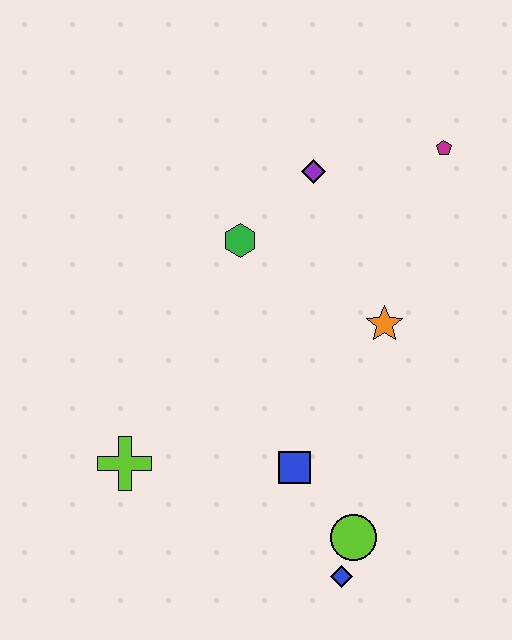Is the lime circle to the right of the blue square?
Yes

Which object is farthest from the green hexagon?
The blue diamond is farthest from the green hexagon.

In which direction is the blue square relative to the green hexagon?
The blue square is below the green hexagon.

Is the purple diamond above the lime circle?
Yes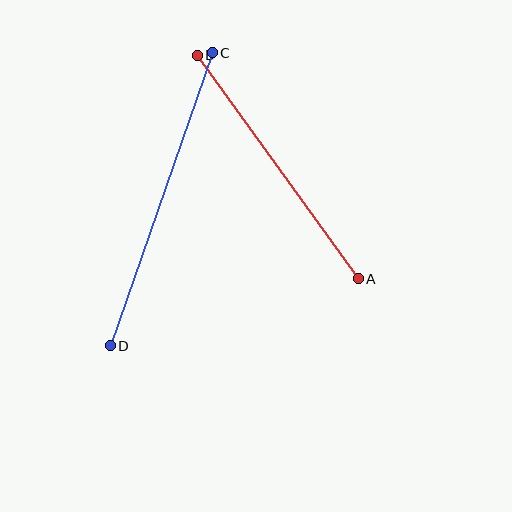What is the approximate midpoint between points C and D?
The midpoint is at approximately (161, 199) pixels.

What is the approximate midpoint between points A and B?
The midpoint is at approximately (278, 167) pixels.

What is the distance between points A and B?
The distance is approximately 276 pixels.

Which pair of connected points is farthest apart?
Points C and D are farthest apart.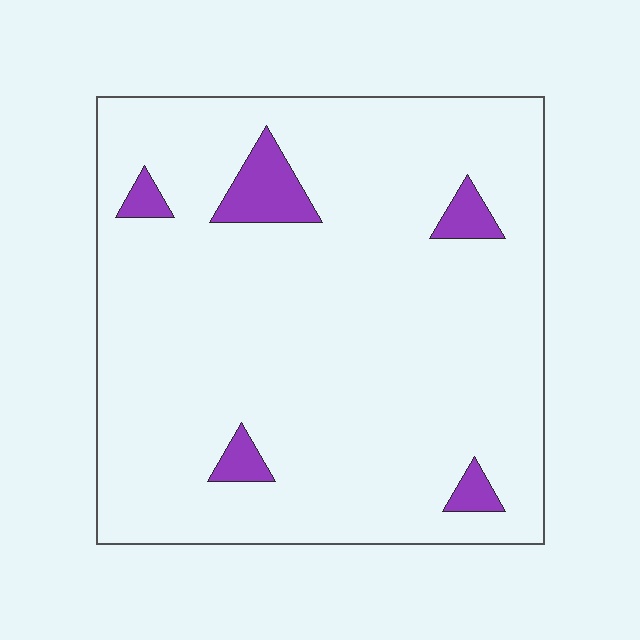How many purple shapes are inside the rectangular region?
5.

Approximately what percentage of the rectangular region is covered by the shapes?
Approximately 5%.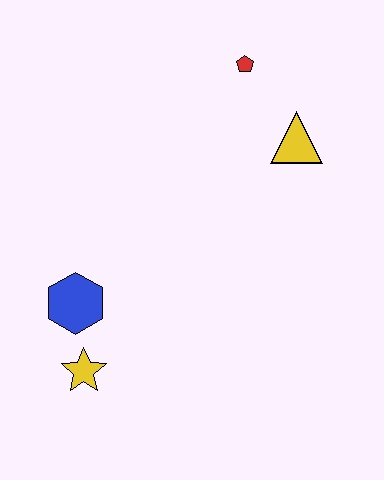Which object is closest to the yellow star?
The blue hexagon is closest to the yellow star.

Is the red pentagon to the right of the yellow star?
Yes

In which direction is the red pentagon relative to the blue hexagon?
The red pentagon is above the blue hexagon.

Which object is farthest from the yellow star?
The red pentagon is farthest from the yellow star.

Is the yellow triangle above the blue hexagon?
Yes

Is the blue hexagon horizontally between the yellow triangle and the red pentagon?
No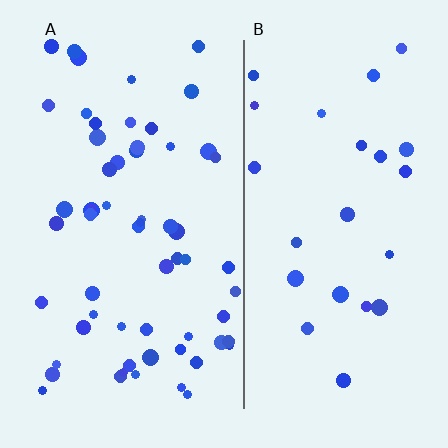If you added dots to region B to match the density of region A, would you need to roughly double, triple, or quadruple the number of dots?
Approximately double.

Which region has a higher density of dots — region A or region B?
A (the left).